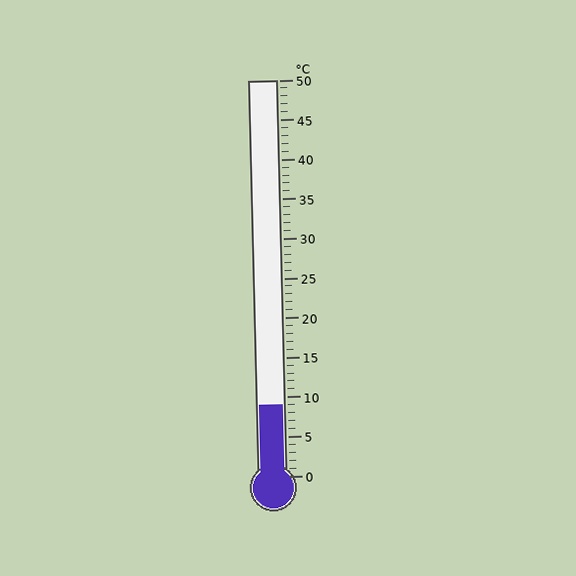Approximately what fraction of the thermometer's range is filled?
The thermometer is filled to approximately 20% of its range.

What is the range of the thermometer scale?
The thermometer scale ranges from 0°C to 50°C.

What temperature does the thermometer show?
The thermometer shows approximately 9°C.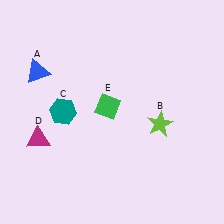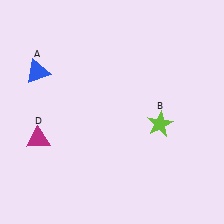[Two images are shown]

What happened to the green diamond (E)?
The green diamond (E) was removed in Image 2. It was in the top-left area of Image 1.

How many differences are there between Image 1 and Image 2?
There are 2 differences between the two images.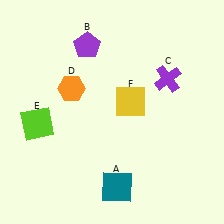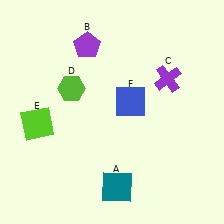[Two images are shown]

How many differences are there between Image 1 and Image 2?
There are 2 differences between the two images.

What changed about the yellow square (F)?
In Image 1, F is yellow. In Image 2, it changed to blue.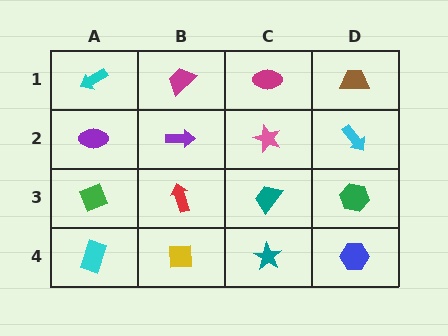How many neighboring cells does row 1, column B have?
3.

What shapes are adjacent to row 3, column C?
A pink star (row 2, column C), a teal star (row 4, column C), a red arrow (row 3, column B), a green hexagon (row 3, column D).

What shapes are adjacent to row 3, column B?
A purple arrow (row 2, column B), a yellow square (row 4, column B), a green diamond (row 3, column A), a teal trapezoid (row 3, column C).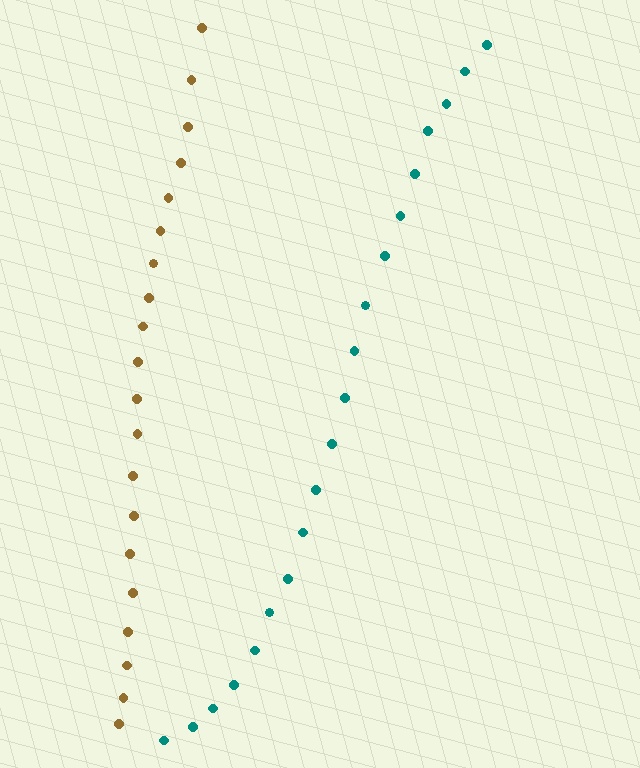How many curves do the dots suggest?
There are 2 distinct paths.